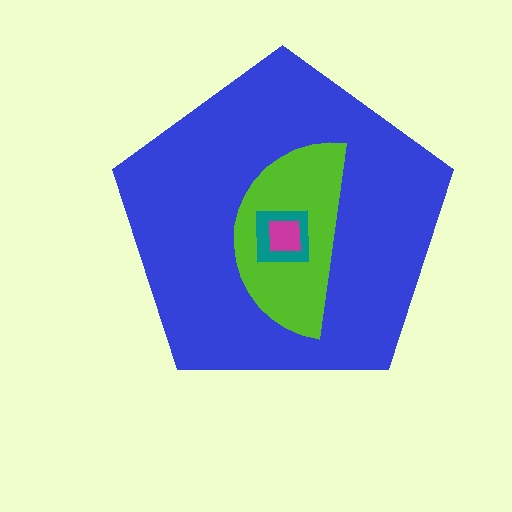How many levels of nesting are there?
4.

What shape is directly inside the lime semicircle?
The teal square.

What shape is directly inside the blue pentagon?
The lime semicircle.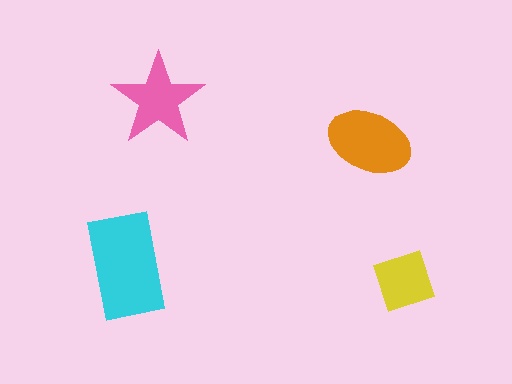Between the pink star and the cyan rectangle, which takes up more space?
The cyan rectangle.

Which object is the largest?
The cyan rectangle.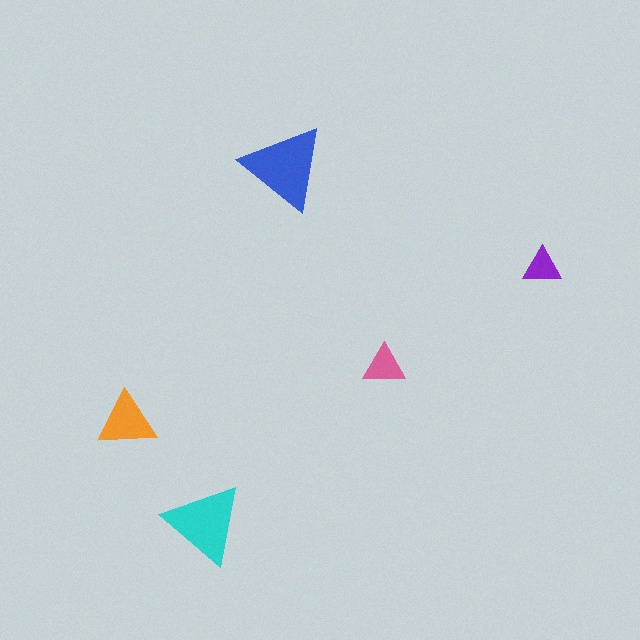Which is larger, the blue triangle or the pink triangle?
The blue one.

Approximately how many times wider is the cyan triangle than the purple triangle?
About 2 times wider.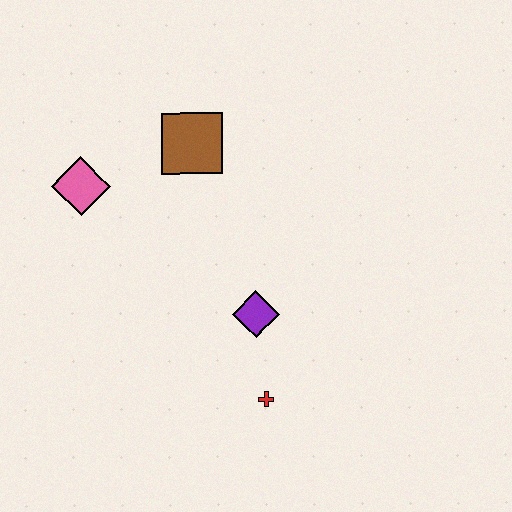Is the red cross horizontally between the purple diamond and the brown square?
No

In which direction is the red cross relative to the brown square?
The red cross is below the brown square.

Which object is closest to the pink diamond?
The brown square is closest to the pink diamond.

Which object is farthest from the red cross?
The pink diamond is farthest from the red cross.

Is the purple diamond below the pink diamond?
Yes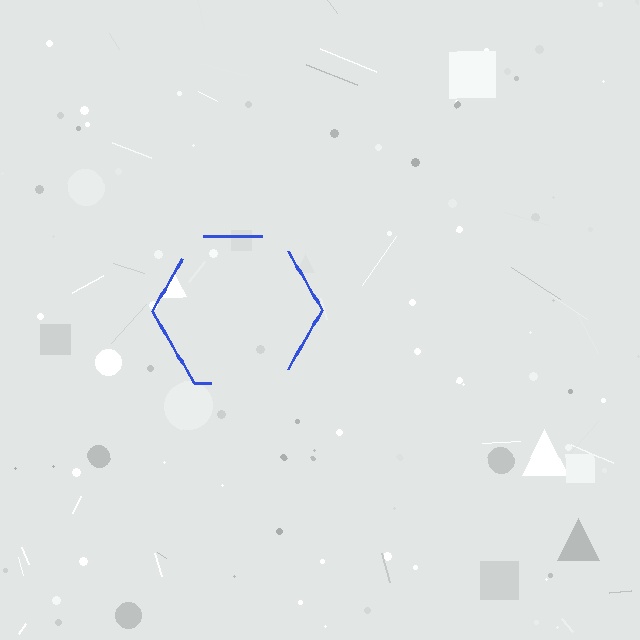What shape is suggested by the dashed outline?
The dashed outline suggests a hexagon.